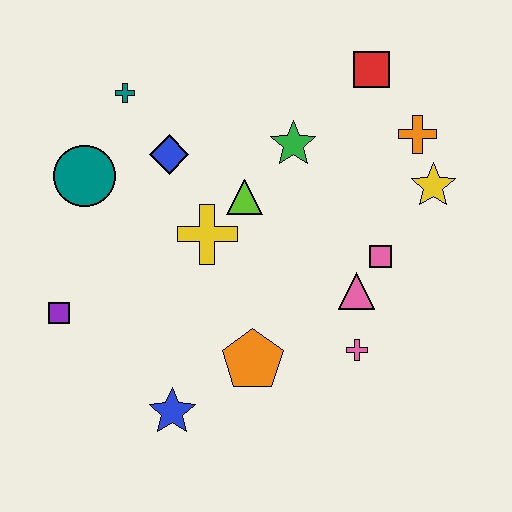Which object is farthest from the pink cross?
The teal cross is farthest from the pink cross.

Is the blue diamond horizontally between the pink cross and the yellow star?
No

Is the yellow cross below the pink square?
No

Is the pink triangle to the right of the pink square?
No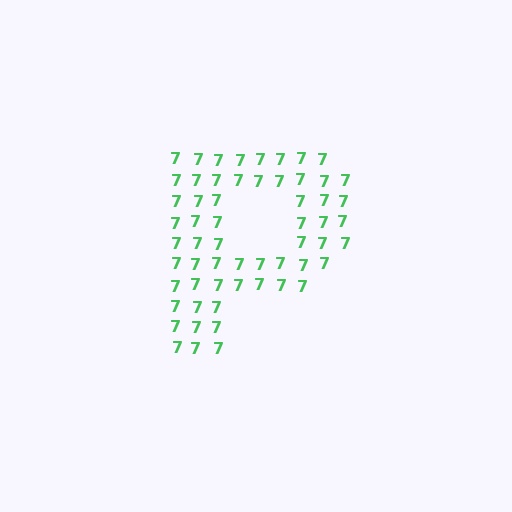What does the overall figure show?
The overall figure shows the letter P.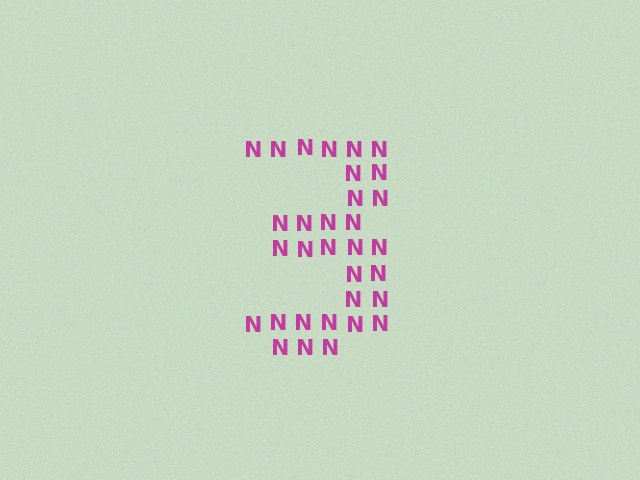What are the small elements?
The small elements are letter N's.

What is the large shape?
The large shape is the digit 3.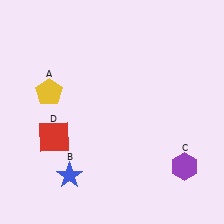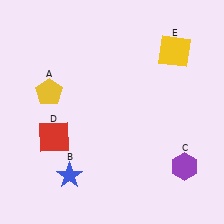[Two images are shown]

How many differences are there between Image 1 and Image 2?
There is 1 difference between the two images.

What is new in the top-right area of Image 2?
A yellow square (E) was added in the top-right area of Image 2.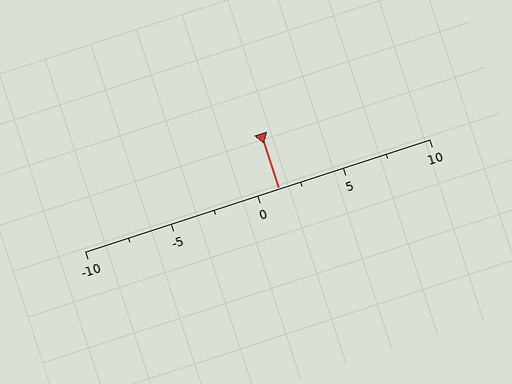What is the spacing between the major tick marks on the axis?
The major ticks are spaced 5 apart.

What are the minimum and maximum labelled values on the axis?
The axis runs from -10 to 10.